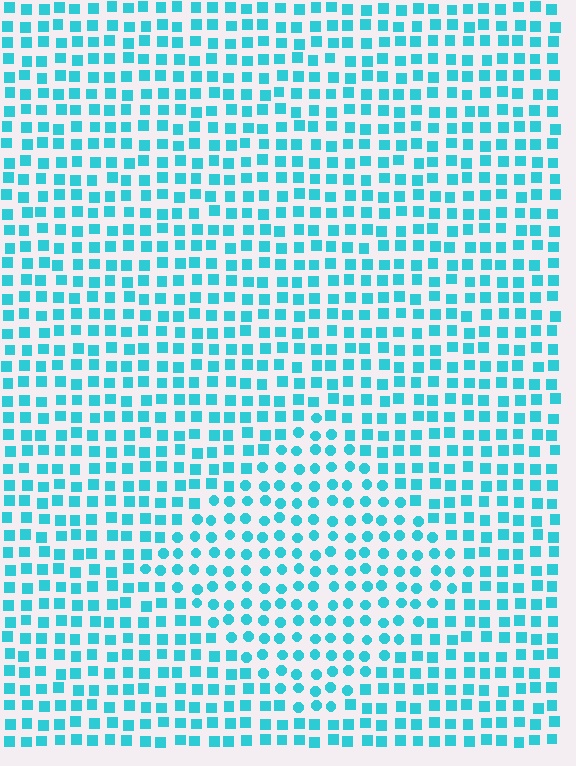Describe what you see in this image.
The image is filled with small cyan elements arranged in a uniform grid. A diamond-shaped region contains circles, while the surrounding area contains squares. The boundary is defined purely by the change in element shape.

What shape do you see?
I see a diamond.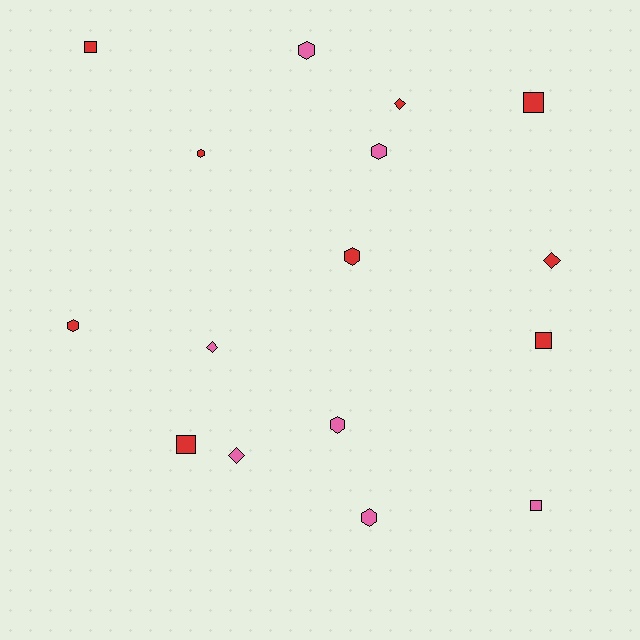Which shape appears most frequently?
Hexagon, with 7 objects.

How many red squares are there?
There are 4 red squares.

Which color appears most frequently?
Red, with 9 objects.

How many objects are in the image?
There are 16 objects.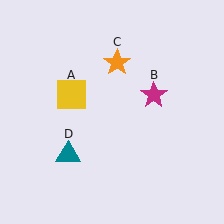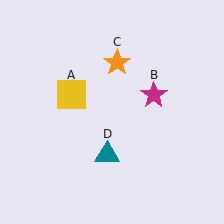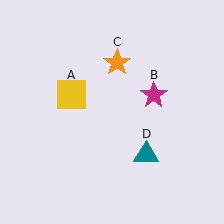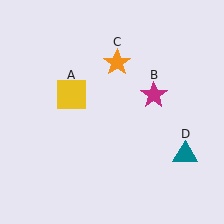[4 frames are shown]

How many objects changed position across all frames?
1 object changed position: teal triangle (object D).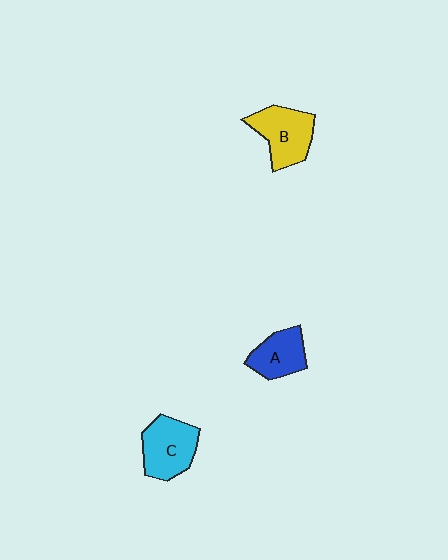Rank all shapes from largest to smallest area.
From largest to smallest: B (yellow), C (cyan), A (blue).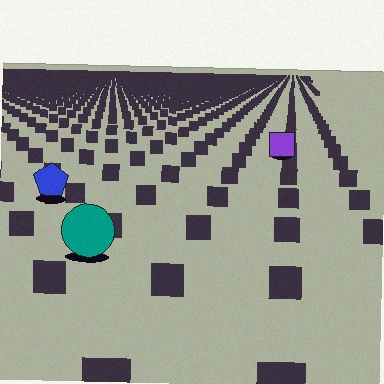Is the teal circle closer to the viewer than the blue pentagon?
Yes. The teal circle is closer — you can tell from the texture gradient: the ground texture is coarser near it.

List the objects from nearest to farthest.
From nearest to farthest: the teal circle, the blue pentagon, the purple square.